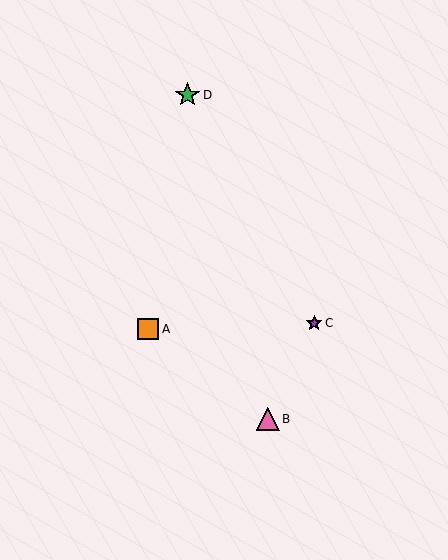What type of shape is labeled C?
Shape C is a purple star.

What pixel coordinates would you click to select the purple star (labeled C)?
Click at (314, 323) to select the purple star C.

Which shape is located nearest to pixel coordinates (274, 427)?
The pink triangle (labeled B) at (268, 419) is nearest to that location.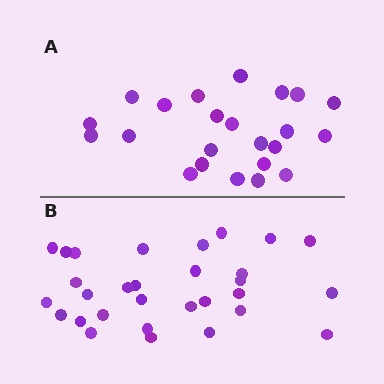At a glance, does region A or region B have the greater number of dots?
Region B (the bottom region) has more dots.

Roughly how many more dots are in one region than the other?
Region B has roughly 8 or so more dots than region A.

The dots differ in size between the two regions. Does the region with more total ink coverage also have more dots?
No. Region A has more total ink coverage because its dots are larger, but region B actually contains more individual dots. Total area can be misleading — the number of items is what matters here.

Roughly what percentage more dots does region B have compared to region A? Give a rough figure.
About 30% more.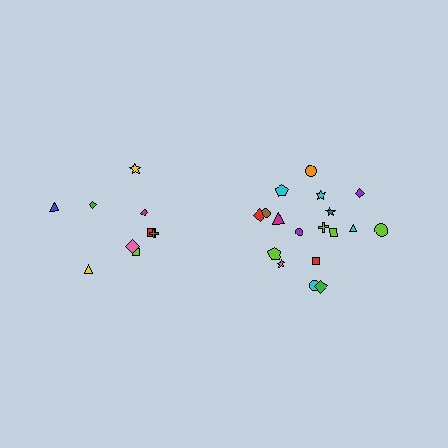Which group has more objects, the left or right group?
The right group.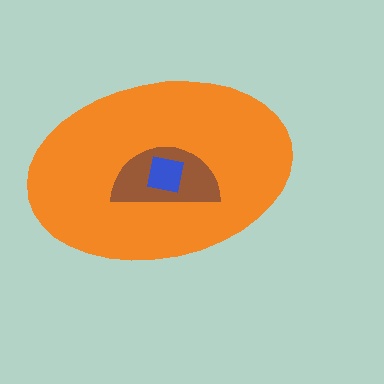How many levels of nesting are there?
3.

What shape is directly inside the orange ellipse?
The brown semicircle.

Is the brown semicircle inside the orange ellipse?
Yes.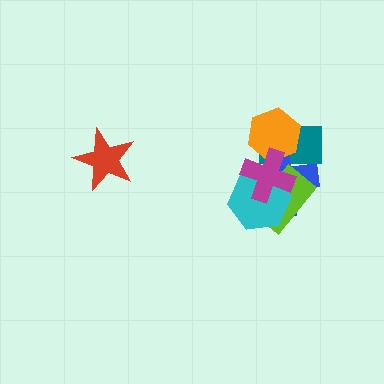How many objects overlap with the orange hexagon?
3 objects overlap with the orange hexagon.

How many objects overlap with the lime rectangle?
3 objects overlap with the lime rectangle.